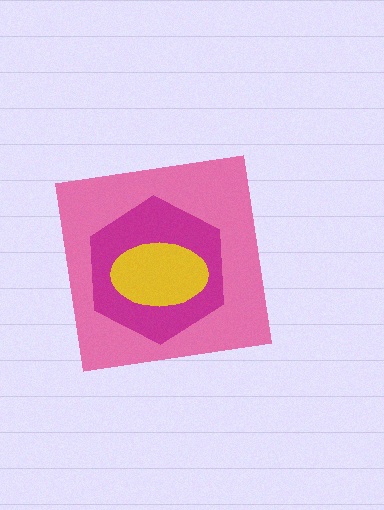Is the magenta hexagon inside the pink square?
Yes.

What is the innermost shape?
The yellow ellipse.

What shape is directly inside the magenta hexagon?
The yellow ellipse.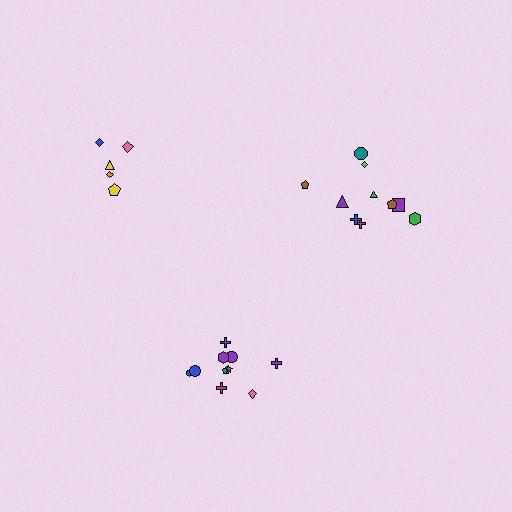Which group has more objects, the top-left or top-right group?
The top-right group.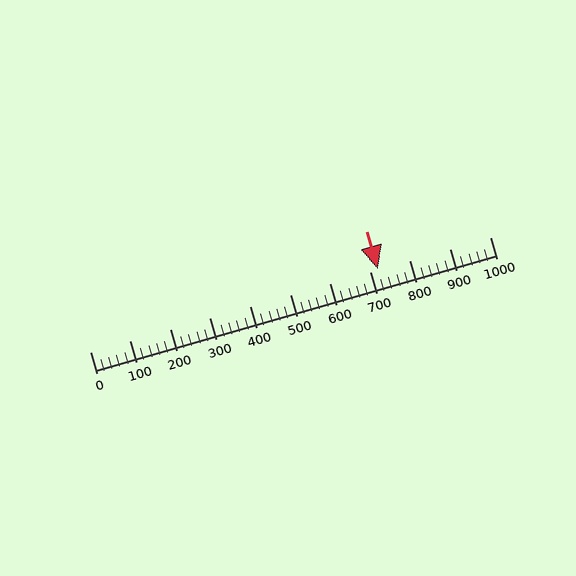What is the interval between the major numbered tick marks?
The major tick marks are spaced 100 units apart.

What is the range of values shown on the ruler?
The ruler shows values from 0 to 1000.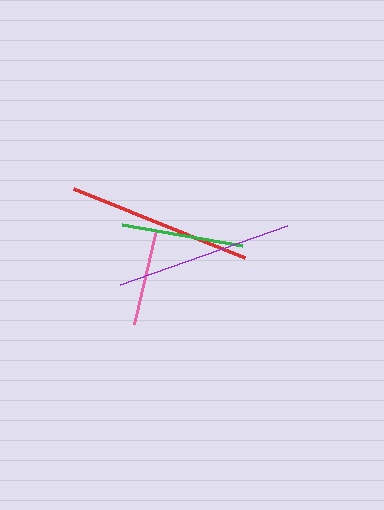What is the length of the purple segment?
The purple segment is approximately 177 pixels long.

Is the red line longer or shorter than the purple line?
The red line is longer than the purple line.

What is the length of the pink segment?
The pink segment is approximately 96 pixels long.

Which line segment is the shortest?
The pink line is the shortest at approximately 96 pixels.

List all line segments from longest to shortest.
From longest to shortest: red, purple, green, pink.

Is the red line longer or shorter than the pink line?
The red line is longer than the pink line.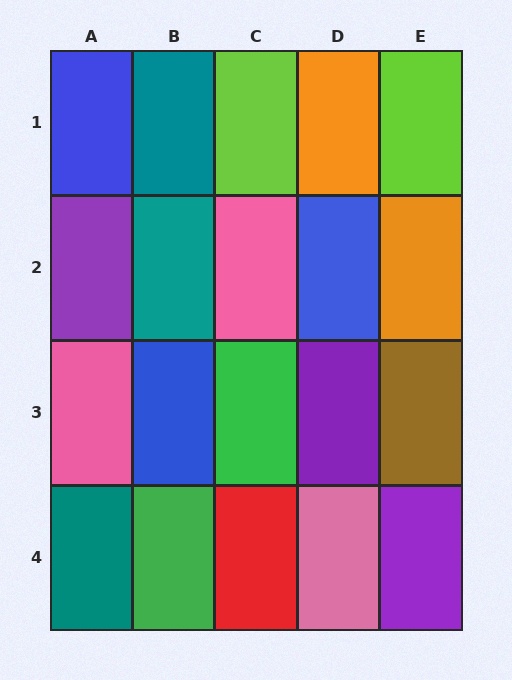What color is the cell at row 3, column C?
Green.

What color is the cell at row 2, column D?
Blue.